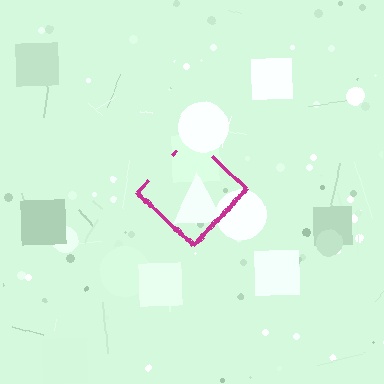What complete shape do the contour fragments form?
The contour fragments form a diamond.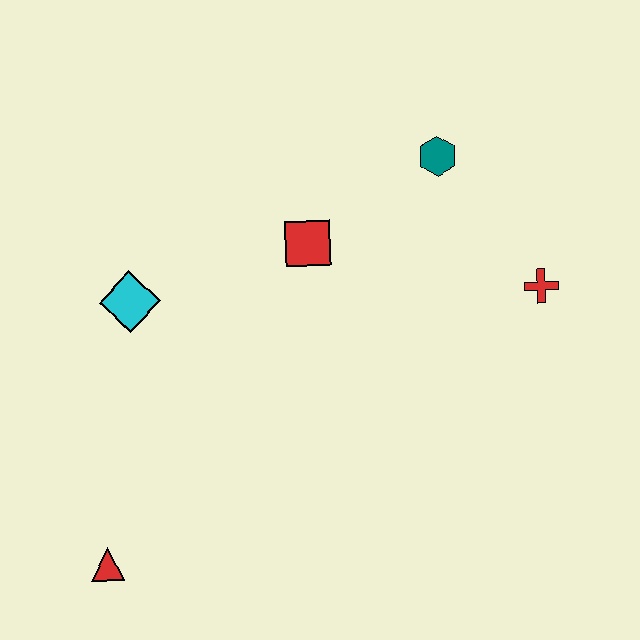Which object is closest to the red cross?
The teal hexagon is closest to the red cross.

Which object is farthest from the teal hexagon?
The red triangle is farthest from the teal hexagon.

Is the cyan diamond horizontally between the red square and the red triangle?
Yes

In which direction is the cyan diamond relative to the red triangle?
The cyan diamond is above the red triangle.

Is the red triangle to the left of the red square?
Yes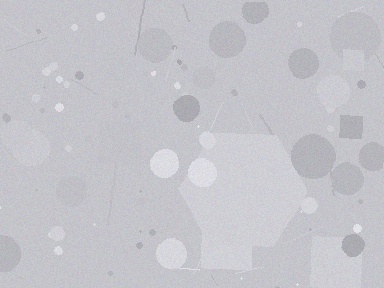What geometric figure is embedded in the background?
A hexagon is embedded in the background.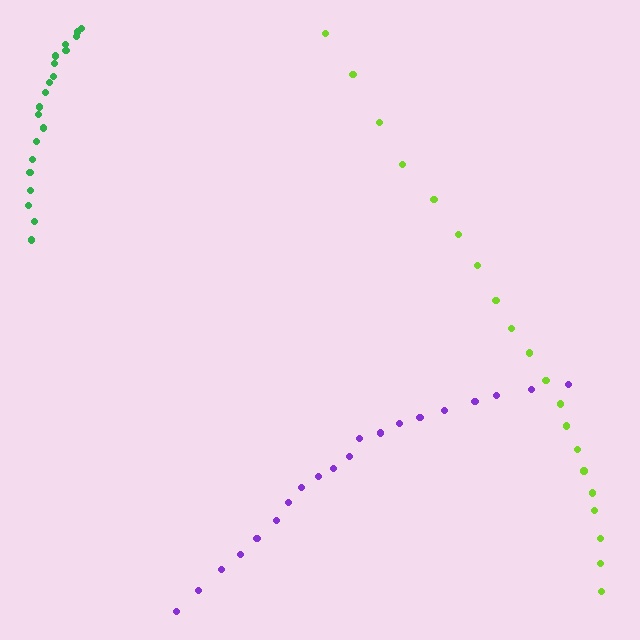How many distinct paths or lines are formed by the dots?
There are 3 distinct paths.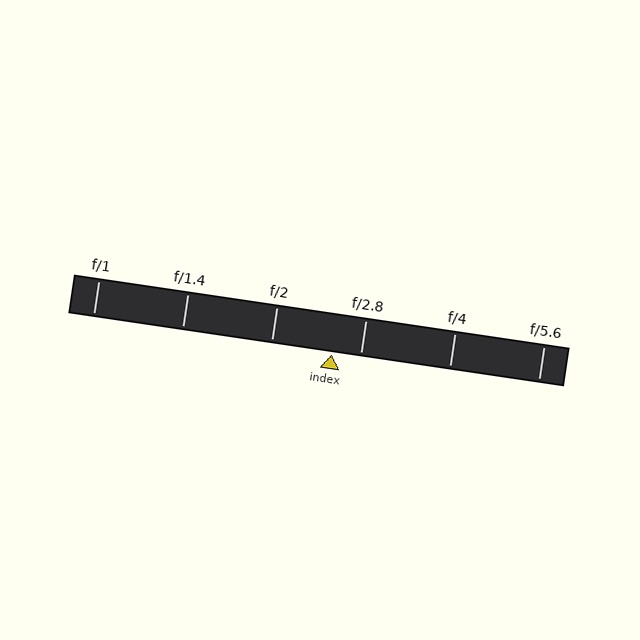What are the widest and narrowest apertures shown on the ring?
The widest aperture shown is f/1 and the narrowest is f/5.6.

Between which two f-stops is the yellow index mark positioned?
The index mark is between f/2 and f/2.8.